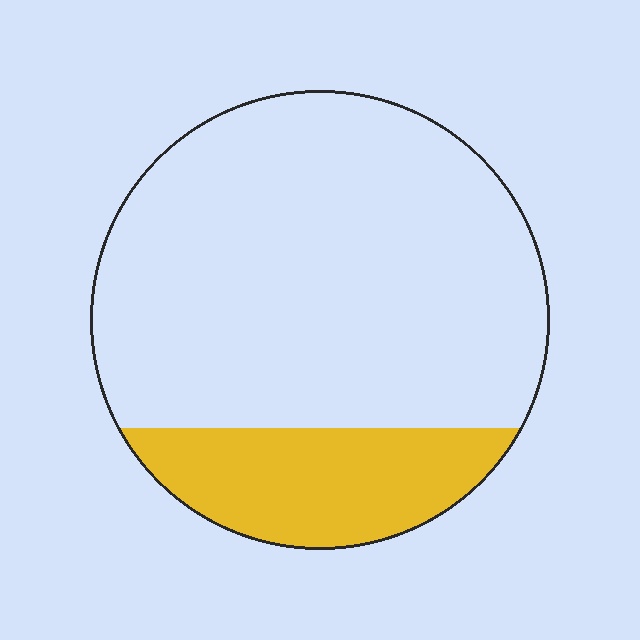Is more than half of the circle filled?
No.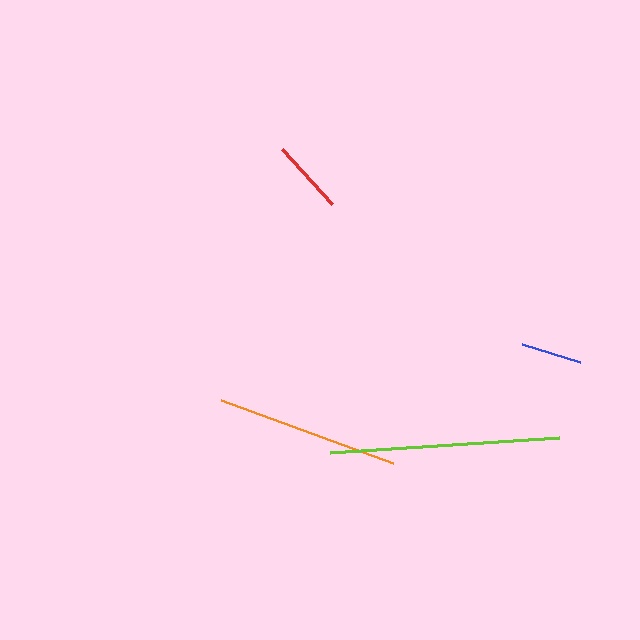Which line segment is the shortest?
The blue line is the shortest at approximately 60 pixels.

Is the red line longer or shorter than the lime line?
The lime line is longer than the red line.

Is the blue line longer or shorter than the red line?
The red line is longer than the blue line.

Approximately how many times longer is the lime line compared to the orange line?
The lime line is approximately 1.2 times the length of the orange line.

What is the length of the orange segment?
The orange segment is approximately 184 pixels long.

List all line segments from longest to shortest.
From longest to shortest: lime, orange, red, blue.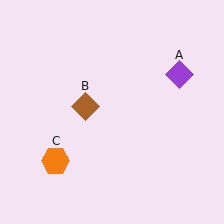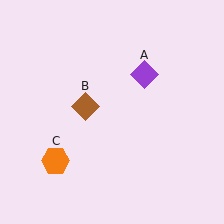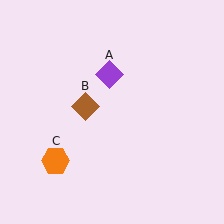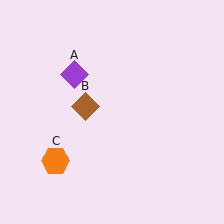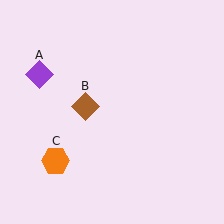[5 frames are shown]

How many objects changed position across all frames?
1 object changed position: purple diamond (object A).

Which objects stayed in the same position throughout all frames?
Brown diamond (object B) and orange hexagon (object C) remained stationary.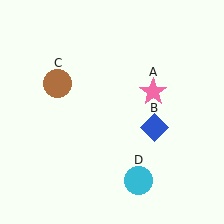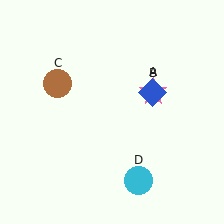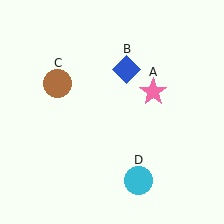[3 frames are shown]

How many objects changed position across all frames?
1 object changed position: blue diamond (object B).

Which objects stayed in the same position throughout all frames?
Pink star (object A) and brown circle (object C) and cyan circle (object D) remained stationary.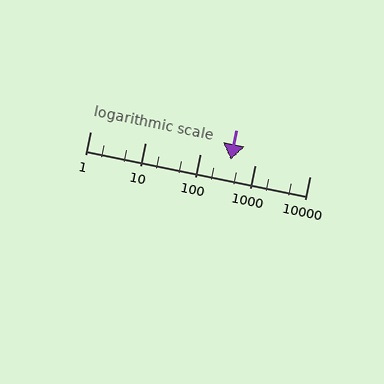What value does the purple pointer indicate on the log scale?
The pointer indicates approximately 370.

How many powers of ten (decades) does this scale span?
The scale spans 4 decades, from 1 to 10000.